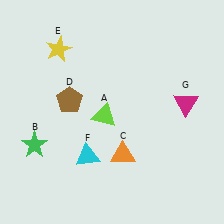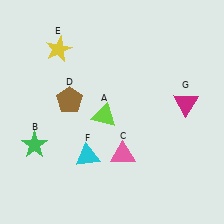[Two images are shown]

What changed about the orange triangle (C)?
In Image 1, C is orange. In Image 2, it changed to pink.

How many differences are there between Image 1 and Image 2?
There is 1 difference between the two images.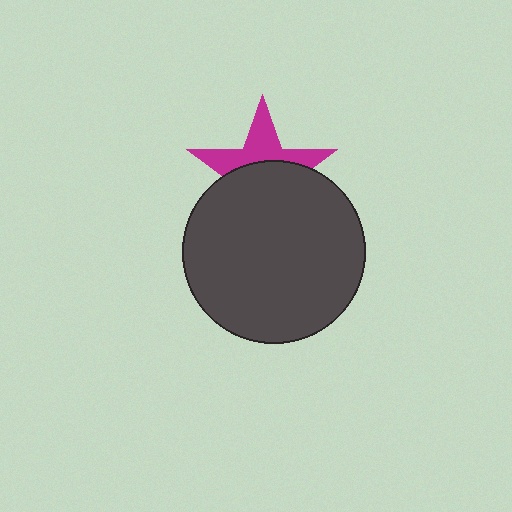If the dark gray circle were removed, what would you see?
You would see the complete magenta star.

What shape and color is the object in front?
The object in front is a dark gray circle.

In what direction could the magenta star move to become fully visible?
The magenta star could move up. That would shift it out from behind the dark gray circle entirely.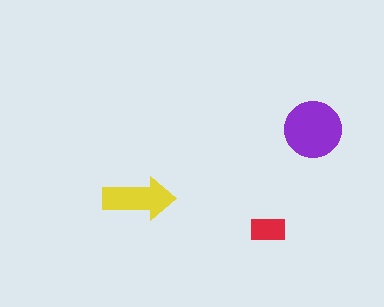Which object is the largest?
The purple circle.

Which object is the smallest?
The red rectangle.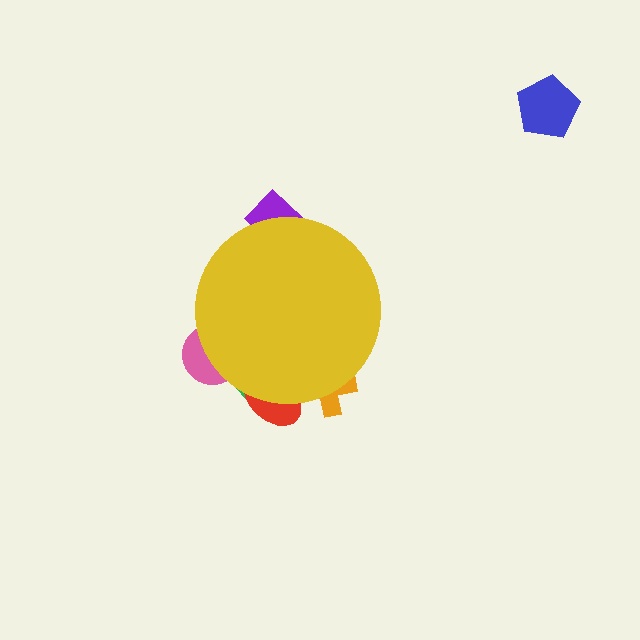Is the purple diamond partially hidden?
Yes, the purple diamond is partially hidden behind the yellow circle.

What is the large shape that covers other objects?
A yellow circle.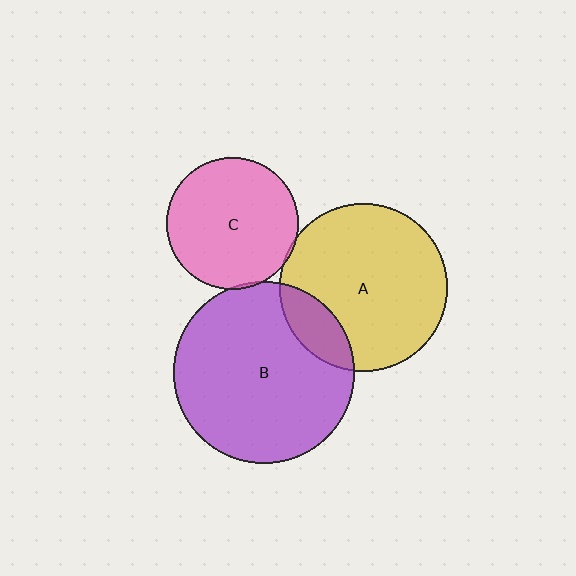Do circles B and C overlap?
Yes.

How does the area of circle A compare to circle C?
Approximately 1.6 times.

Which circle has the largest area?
Circle B (purple).